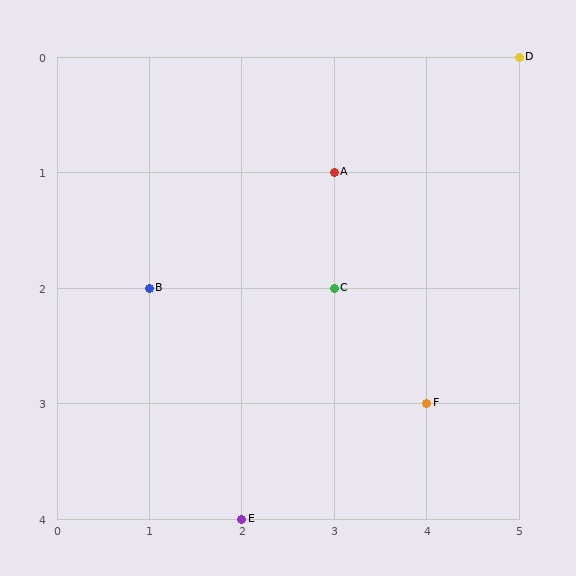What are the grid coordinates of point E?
Point E is at grid coordinates (2, 4).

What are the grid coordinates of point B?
Point B is at grid coordinates (1, 2).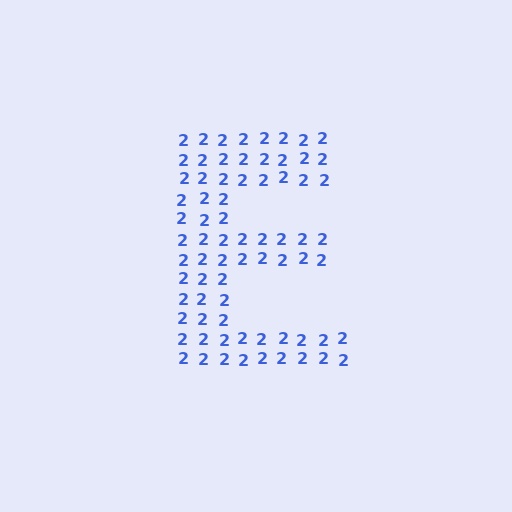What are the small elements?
The small elements are digit 2's.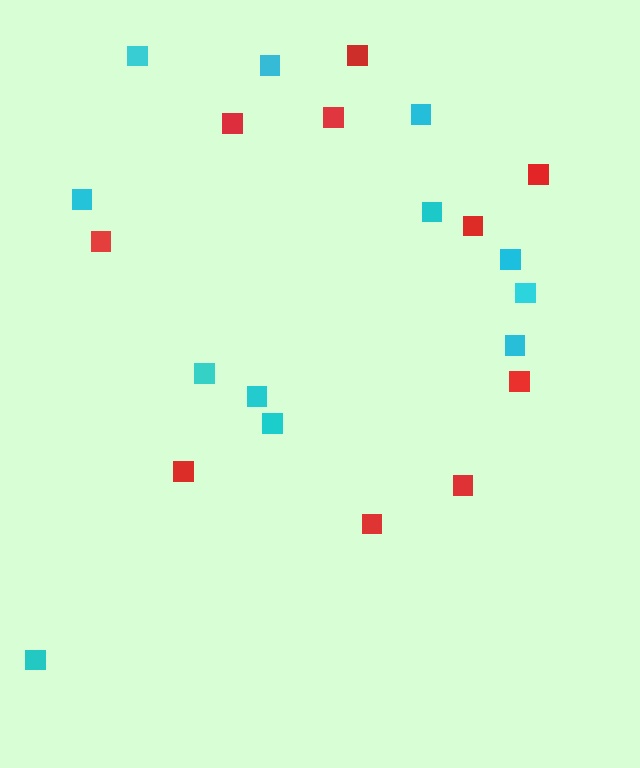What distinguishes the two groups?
There are 2 groups: one group of red squares (10) and one group of cyan squares (12).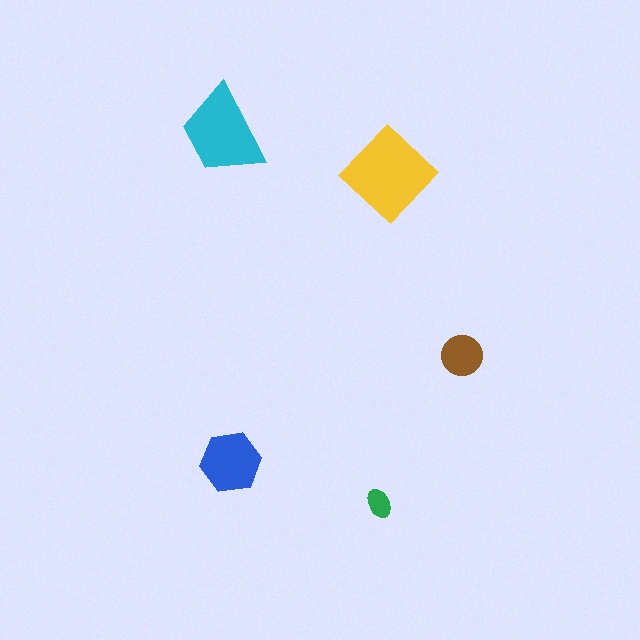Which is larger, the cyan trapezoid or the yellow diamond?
The yellow diamond.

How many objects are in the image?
There are 5 objects in the image.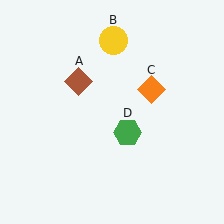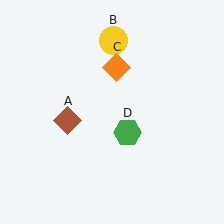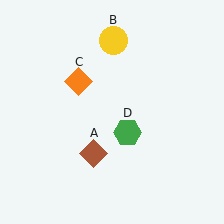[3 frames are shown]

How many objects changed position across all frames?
2 objects changed position: brown diamond (object A), orange diamond (object C).